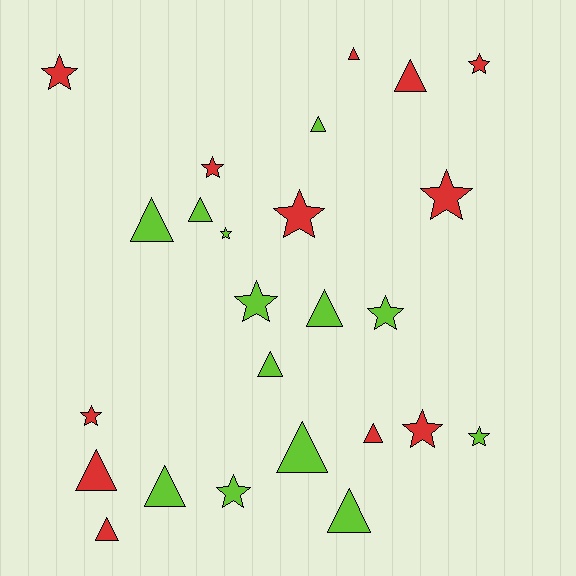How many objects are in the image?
There are 25 objects.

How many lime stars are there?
There are 5 lime stars.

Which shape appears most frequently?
Triangle, with 13 objects.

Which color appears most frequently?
Lime, with 13 objects.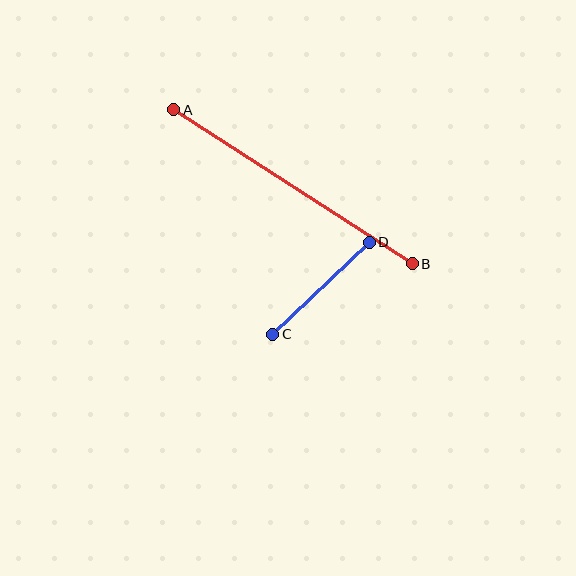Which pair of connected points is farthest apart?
Points A and B are farthest apart.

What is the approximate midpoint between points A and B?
The midpoint is at approximately (293, 187) pixels.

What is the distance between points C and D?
The distance is approximately 133 pixels.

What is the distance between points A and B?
The distance is approximately 284 pixels.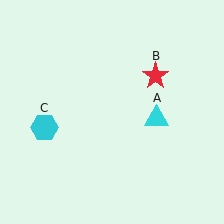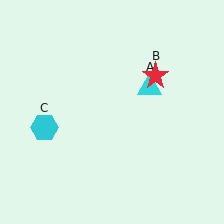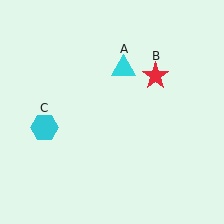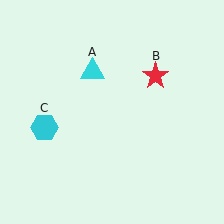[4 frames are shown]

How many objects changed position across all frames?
1 object changed position: cyan triangle (object A).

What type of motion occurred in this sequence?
The cyan triangle (object A) rotated counterclockwise around the center of the scene.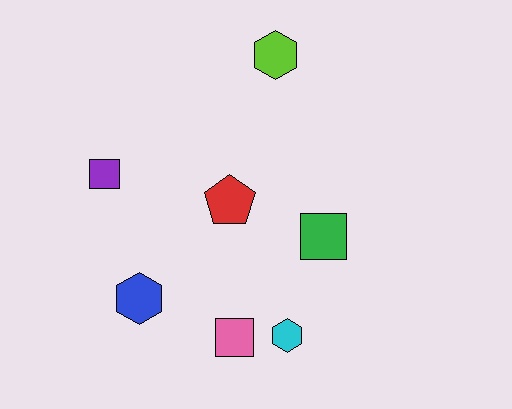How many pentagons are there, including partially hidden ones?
There is 1 pentagon.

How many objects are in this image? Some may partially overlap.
There are 7 objects.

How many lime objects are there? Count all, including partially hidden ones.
There is 1 lime object.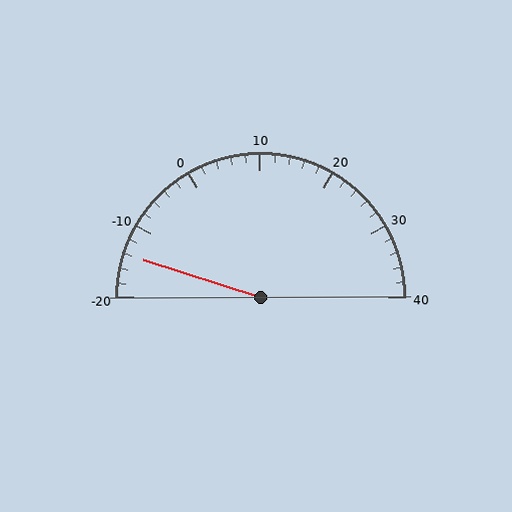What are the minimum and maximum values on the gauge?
The gauge ranges from -20 to 40.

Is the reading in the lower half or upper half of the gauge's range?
The reading is in the lower half of the range (-20 to 40).